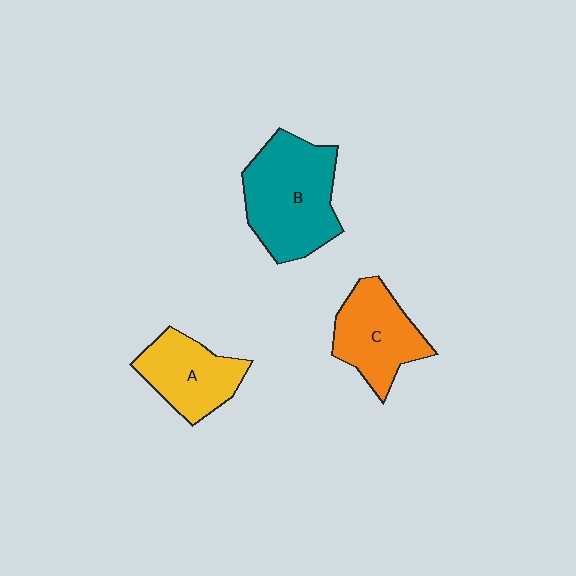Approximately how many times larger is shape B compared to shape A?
Approximately 1.5 times.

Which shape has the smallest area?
Shape A (yellow).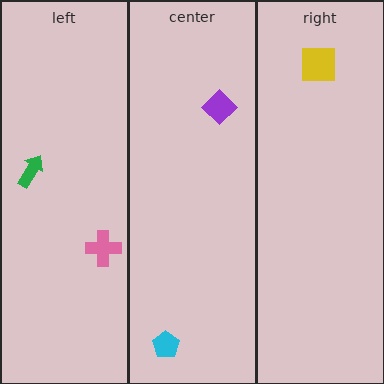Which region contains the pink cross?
The left region.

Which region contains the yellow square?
The right region.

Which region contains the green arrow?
The left region.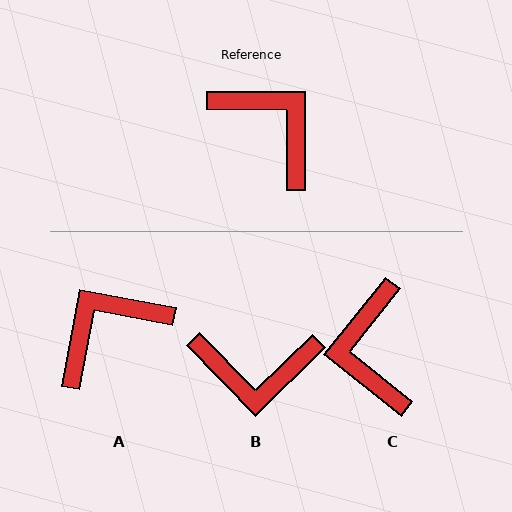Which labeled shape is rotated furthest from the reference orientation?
C, about 142 degrees away.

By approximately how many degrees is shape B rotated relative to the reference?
Approximately 136 degrees clockwise.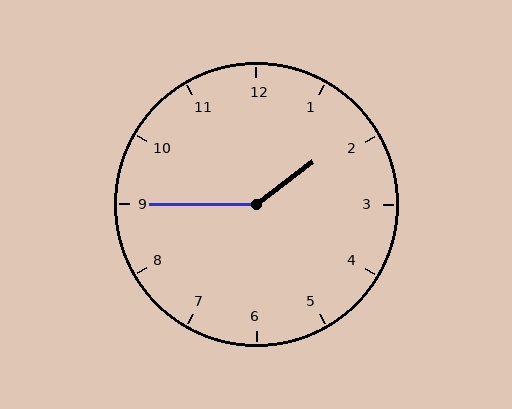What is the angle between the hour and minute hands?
Approximately 142 degrees.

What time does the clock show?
1:45.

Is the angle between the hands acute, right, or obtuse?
It is obtuse.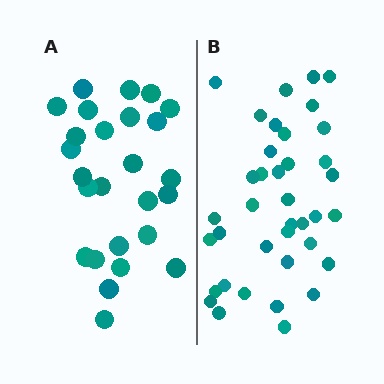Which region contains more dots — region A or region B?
Region B (the right region) has more dots.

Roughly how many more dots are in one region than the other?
Region B has roughly 12 or so more dots than region A.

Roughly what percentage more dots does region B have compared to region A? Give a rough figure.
About 45% more.